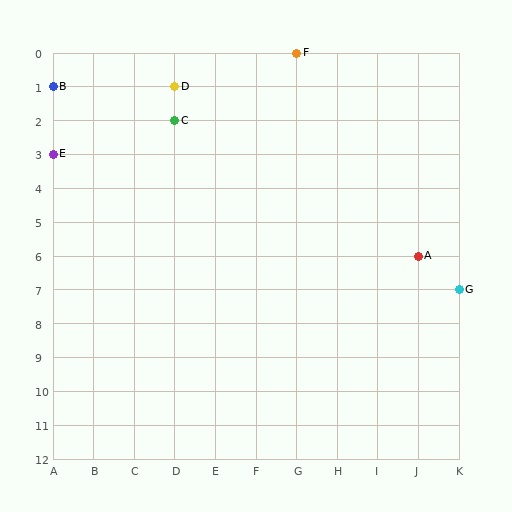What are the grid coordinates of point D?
Point D is at grid coordinates (D, 1).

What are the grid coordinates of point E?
Point E is at grid coordinates (A, 3).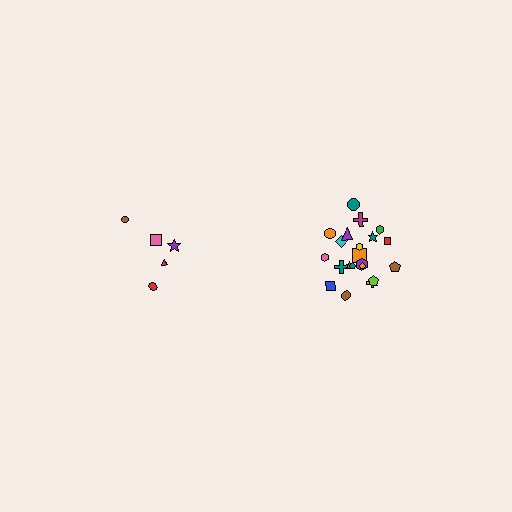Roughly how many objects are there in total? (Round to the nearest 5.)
Roughly 25 objects in total.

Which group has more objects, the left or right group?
The right group.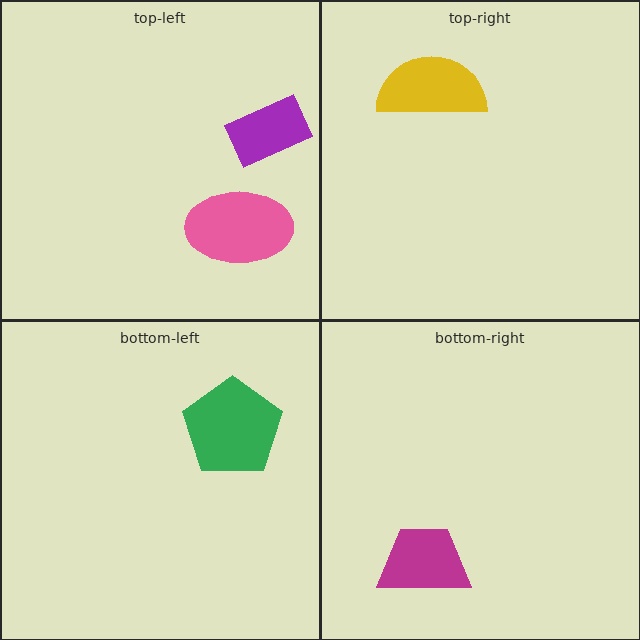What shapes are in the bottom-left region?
The green pentagon.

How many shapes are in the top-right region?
1.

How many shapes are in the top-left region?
2.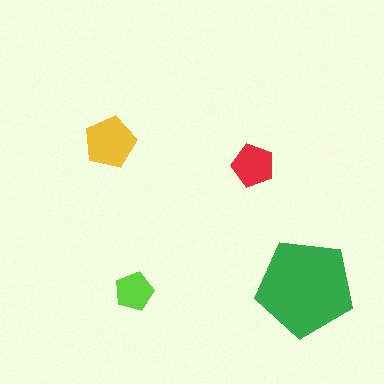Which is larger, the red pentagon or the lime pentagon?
The red one.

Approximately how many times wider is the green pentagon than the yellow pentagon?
About 2 times wider.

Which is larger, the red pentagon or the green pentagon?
The green one.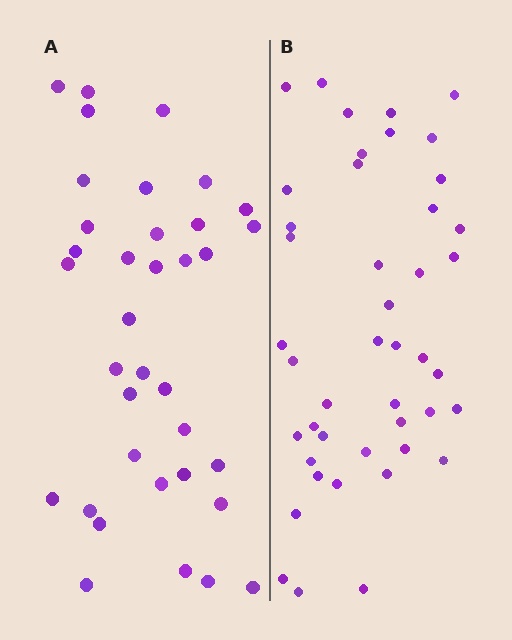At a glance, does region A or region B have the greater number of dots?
Region B (the right region) has more dots.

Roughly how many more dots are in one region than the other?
Region B has roughly 8 or so more dots than region A.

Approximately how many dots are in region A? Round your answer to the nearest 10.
About 40 dots. (The exact count is 36, which rounds to 40.)